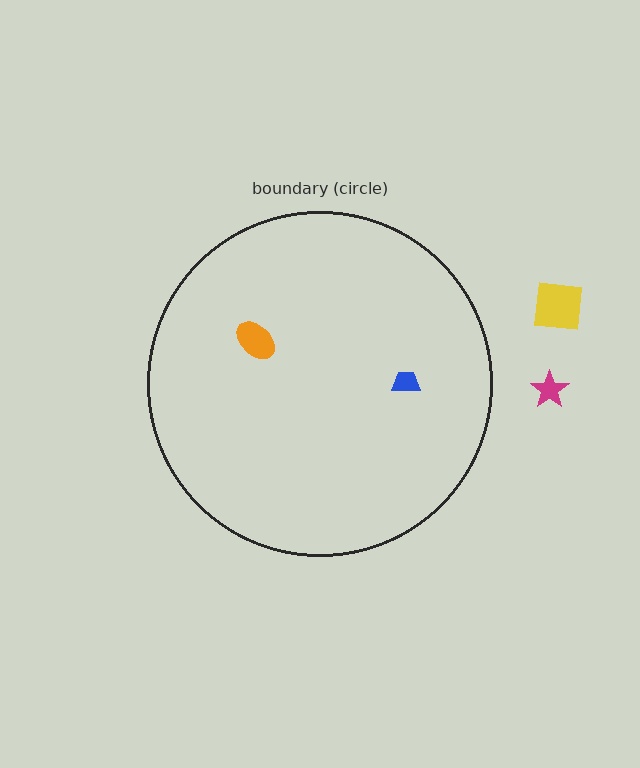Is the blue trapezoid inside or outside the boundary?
Inside.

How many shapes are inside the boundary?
2 inside, 2 outside.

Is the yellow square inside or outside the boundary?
Outside.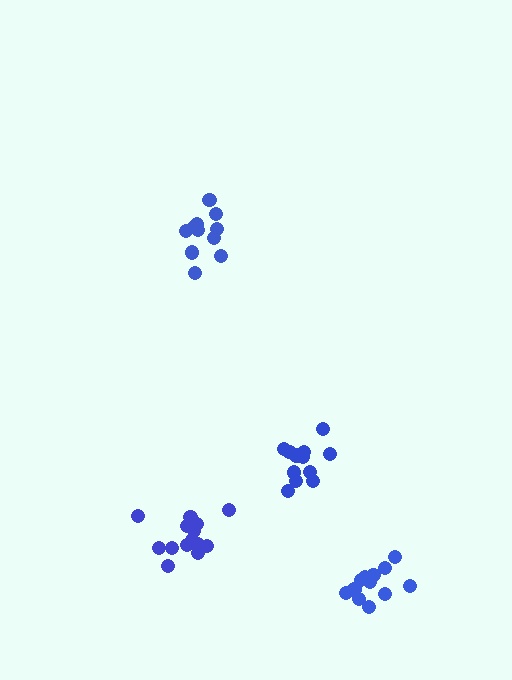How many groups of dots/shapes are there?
There are 4 groups.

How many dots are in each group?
Group 1: 12 dots, Group 2: 11 dots, Group 3: 14 dots, Group 4: 12 dots (49 total).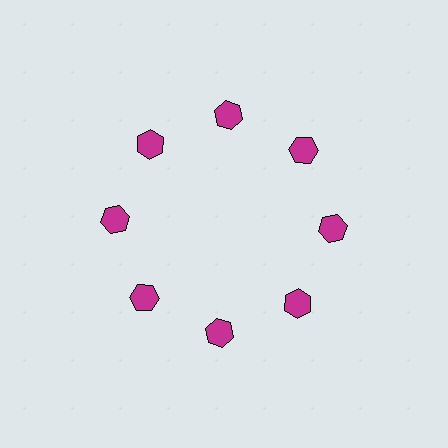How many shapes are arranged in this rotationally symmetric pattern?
There are 8 shapes, arranged in 8 groups of 1.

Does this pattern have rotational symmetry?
Yes, this pattern has 8-fold rotational symmetry. It looks the same after rotating 45 degrees around the center.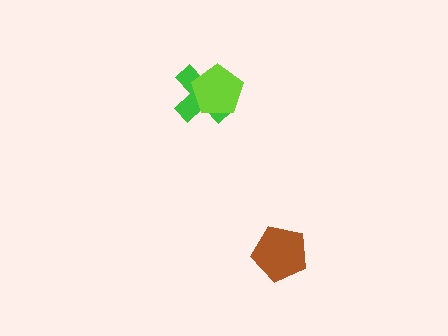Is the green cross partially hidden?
Yes, it is partially covered by another shape.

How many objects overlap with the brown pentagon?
0 objects overlap with the brown pentagon.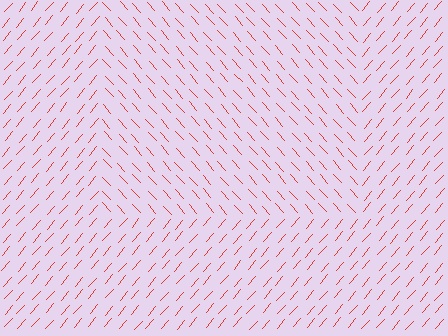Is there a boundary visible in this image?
Yes, there is a texture boundary formed by a change in line orientation.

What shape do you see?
I see a rectangle.